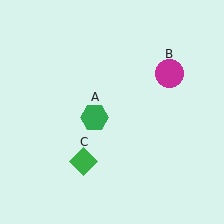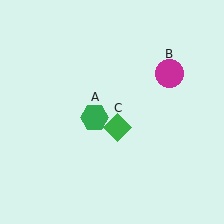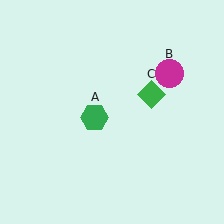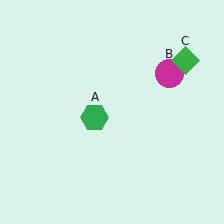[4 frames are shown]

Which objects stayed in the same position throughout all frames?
Green hexagon (object A) and magenta circle (object B) remained stationary.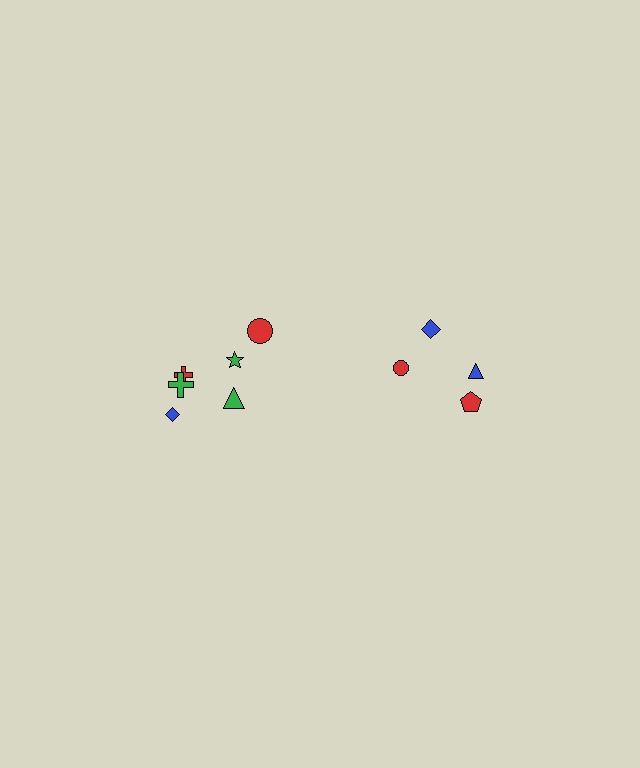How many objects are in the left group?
There are 6 objects.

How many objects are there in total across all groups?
There are 10 objects.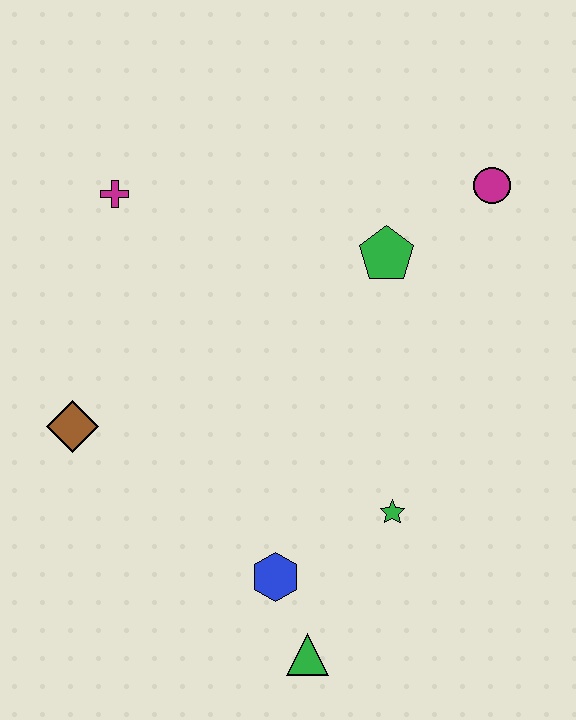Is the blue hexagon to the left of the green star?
Yes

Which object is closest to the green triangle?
The blue hexagon is closest to the green triangle.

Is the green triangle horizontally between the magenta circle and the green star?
No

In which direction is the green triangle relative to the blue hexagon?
The green triangle is below the blue hexagon.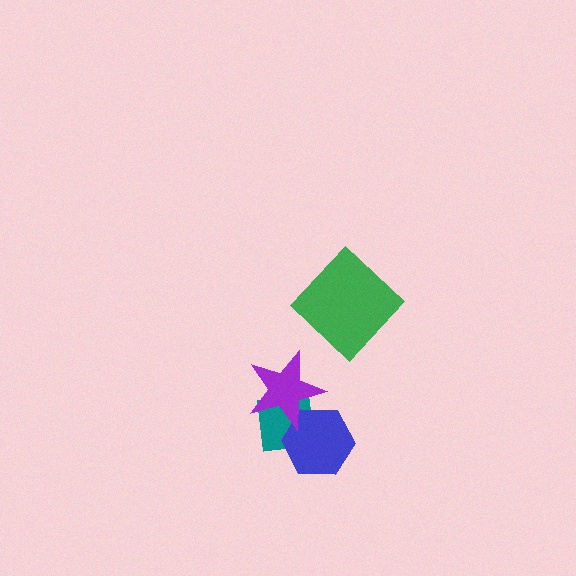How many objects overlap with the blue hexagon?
2 objects overlap with the blue hexagon.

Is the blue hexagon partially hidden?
Yes, it is partially covered by another shape.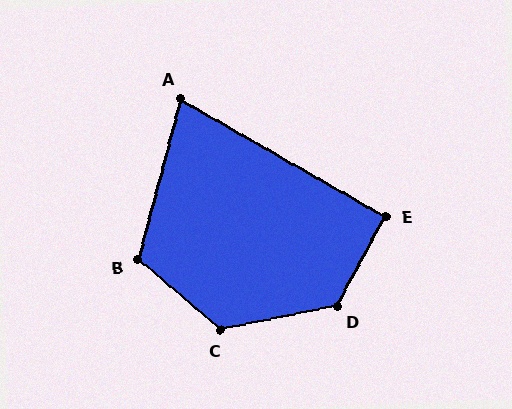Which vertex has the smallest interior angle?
A, at approximately 75 degrees.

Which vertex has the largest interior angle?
D, at approximately 130 degrees.